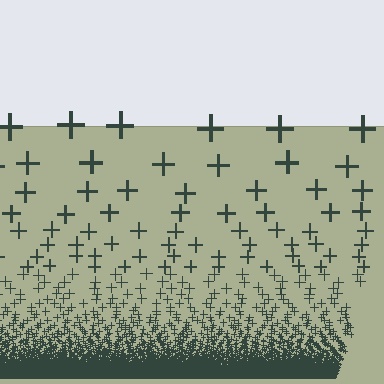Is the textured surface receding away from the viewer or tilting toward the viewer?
The surface appears to tilt toward the viewer. Texture elements get larger and sparser toward the top.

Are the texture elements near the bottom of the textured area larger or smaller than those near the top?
Smaller. The gradient is inverted — elements near the bottom are smaller and denser.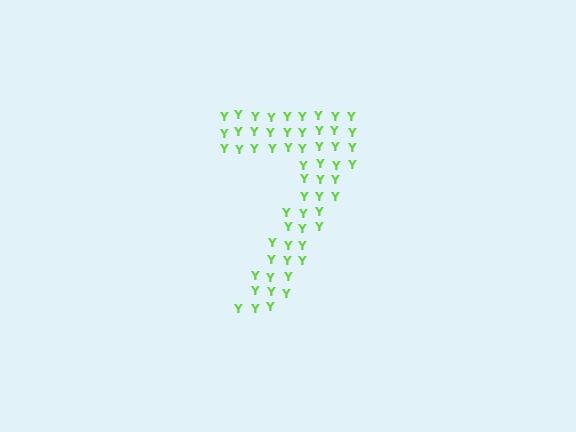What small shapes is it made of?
It is made of small letter Y's.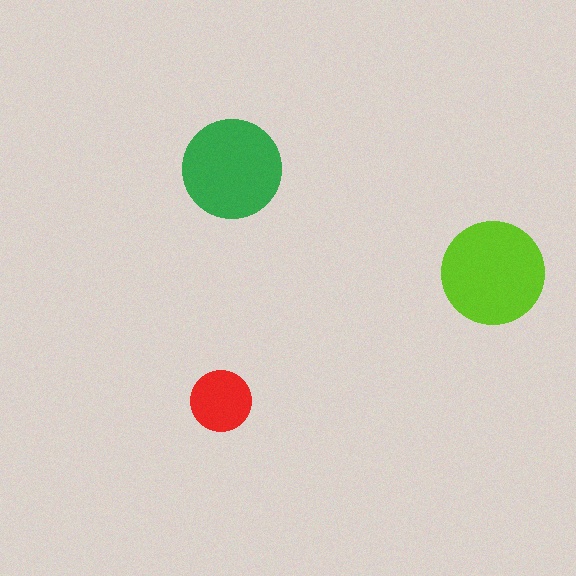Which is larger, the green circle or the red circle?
The green one.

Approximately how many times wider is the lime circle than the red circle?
About 1.5 times wider.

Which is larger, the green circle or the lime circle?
The lime one.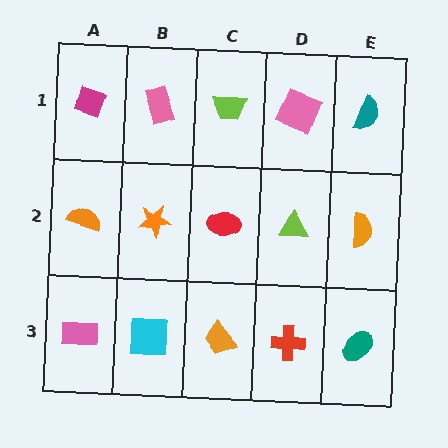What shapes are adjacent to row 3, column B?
An orange star (row 2, column B), a pink rectangle (row 3, column A), an orange trapezoid (row 3, column C).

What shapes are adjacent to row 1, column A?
An orange semicircle (row 2, column A), a pink rectangle (row 1, column B).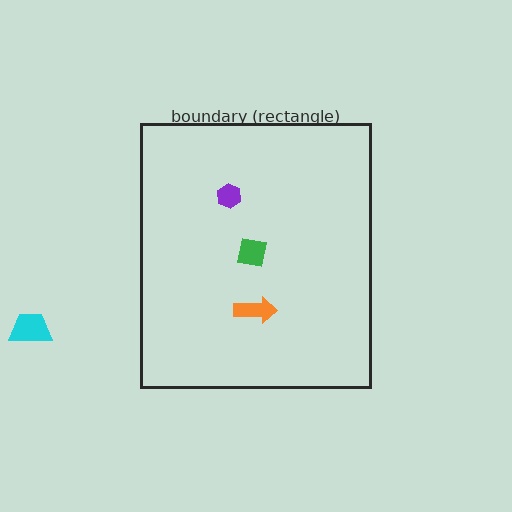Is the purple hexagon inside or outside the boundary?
Inside.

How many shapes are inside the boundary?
3 inside, 1 outside.